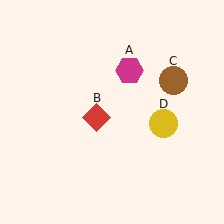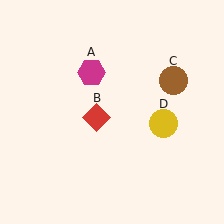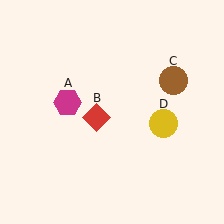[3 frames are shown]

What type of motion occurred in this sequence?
The magenta hexagon (object A) rotated counterclockwise around the center of the scene.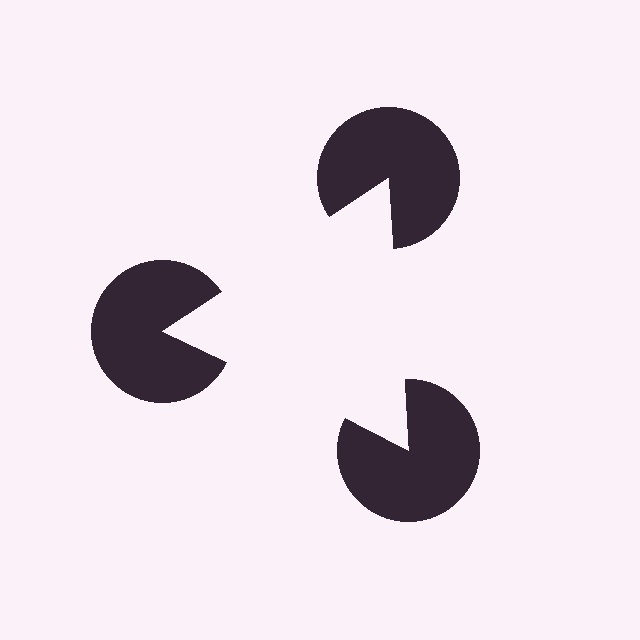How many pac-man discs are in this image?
There are 3 — one at each vertex of the illusory triangle.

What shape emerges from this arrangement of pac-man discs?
An illusory triangle — its edges are inferred from the aligned wedge cuts in the pac-man discs, not physically drawn.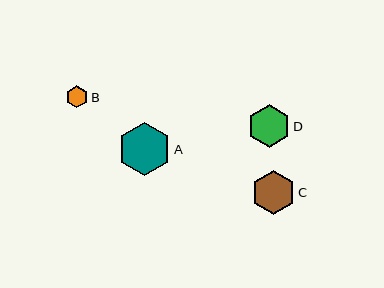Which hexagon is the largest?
Hexagon A is the largest with a size of approximately 54 pixels.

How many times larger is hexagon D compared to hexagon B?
Hexagon D is approximately 1.9 times the size of hexagon B.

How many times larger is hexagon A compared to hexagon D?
Hexagon A is approximately 1.3 times the size of hexagon D.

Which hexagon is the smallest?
Hexagon B is the smallest with a size of approximately 22 pixels.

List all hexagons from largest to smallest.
From largest to smallest: A, C, D, B.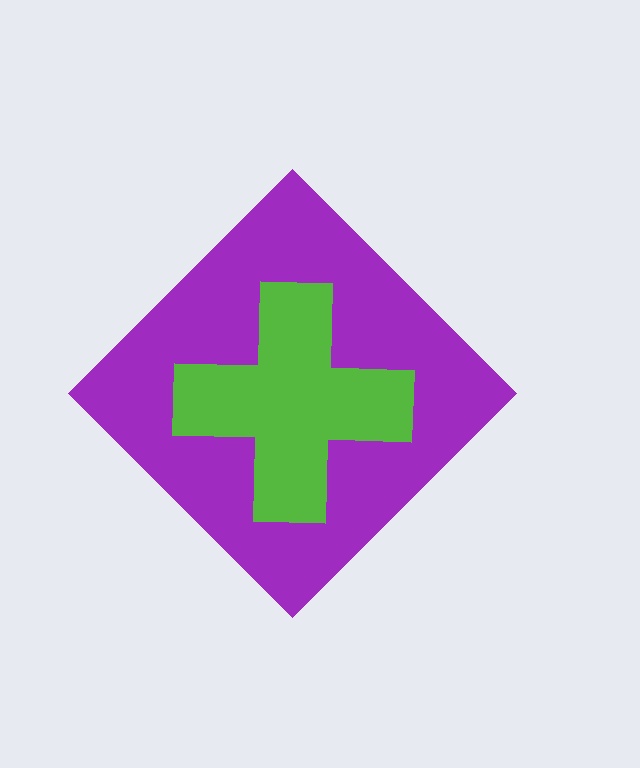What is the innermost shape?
The lime cross.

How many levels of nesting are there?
2.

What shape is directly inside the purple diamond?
The lime cross.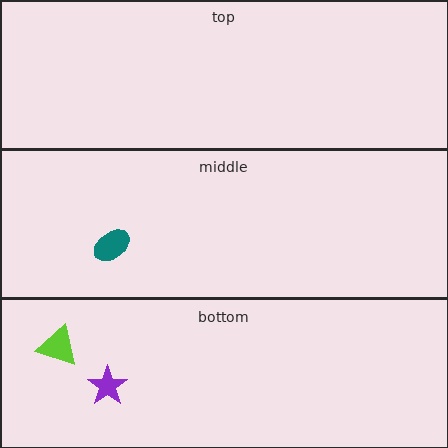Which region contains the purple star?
The bottom region.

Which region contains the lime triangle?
The bottom region.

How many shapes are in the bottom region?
2.